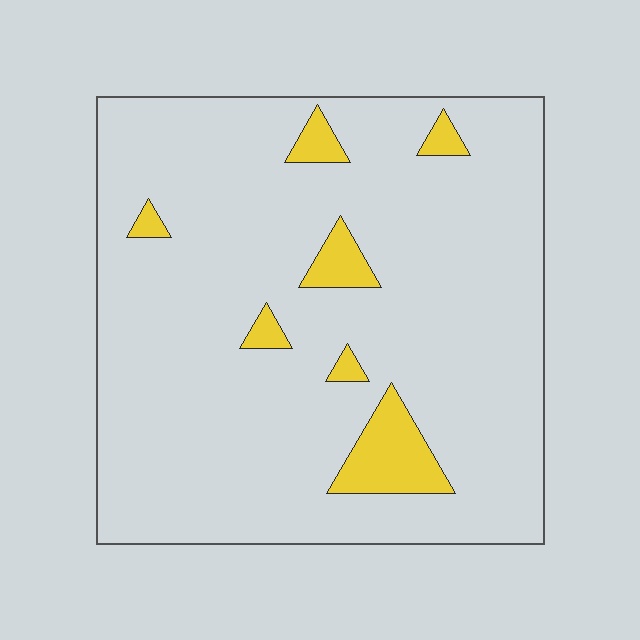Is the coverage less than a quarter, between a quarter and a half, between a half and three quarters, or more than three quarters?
Less than a quarter.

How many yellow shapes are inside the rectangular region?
7.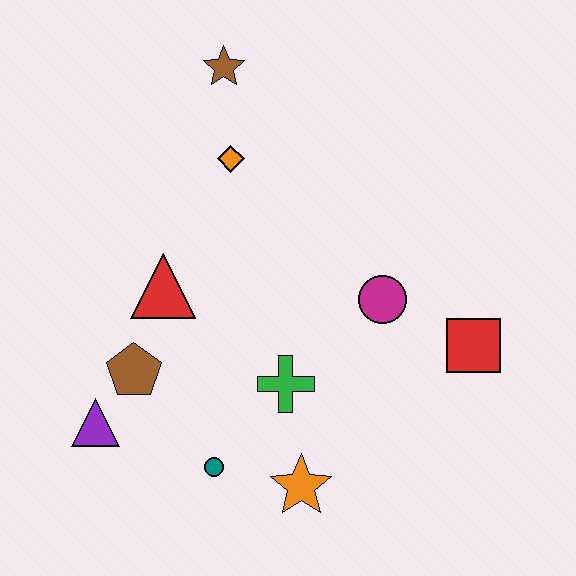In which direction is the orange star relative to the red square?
The orange star is to the left of the red square.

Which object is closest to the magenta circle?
The red square is closest to the magenta circle.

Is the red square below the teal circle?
No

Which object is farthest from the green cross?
The brown star is farthest from the green cross.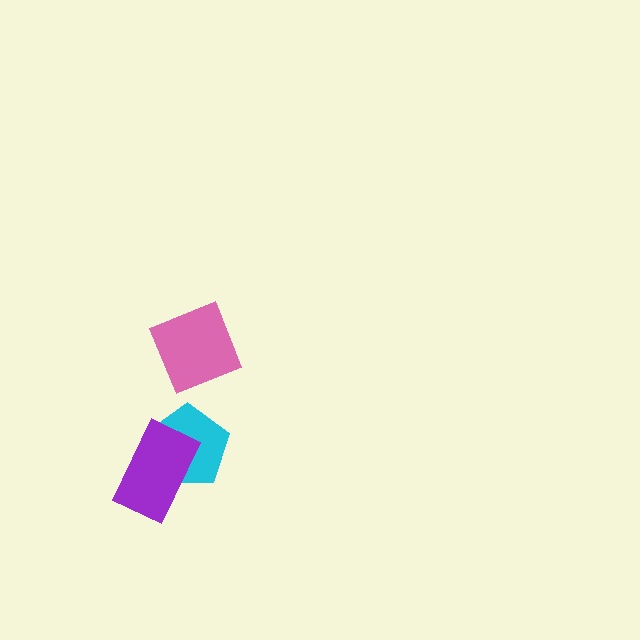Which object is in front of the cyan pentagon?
The purple rectangle is in front of the cyan pentagon.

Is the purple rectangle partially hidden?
No, no other shape covers it.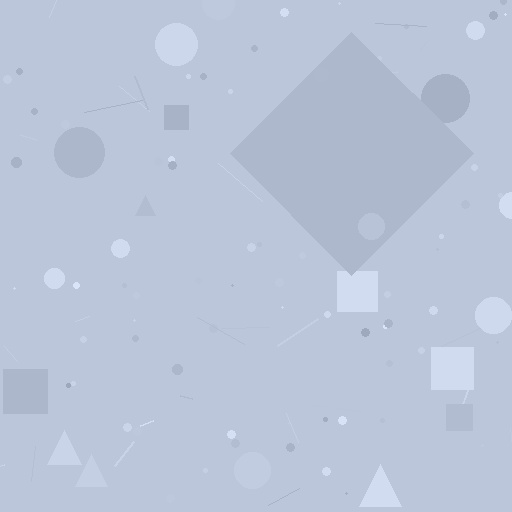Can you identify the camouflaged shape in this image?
The camouflaged shape is a diamond.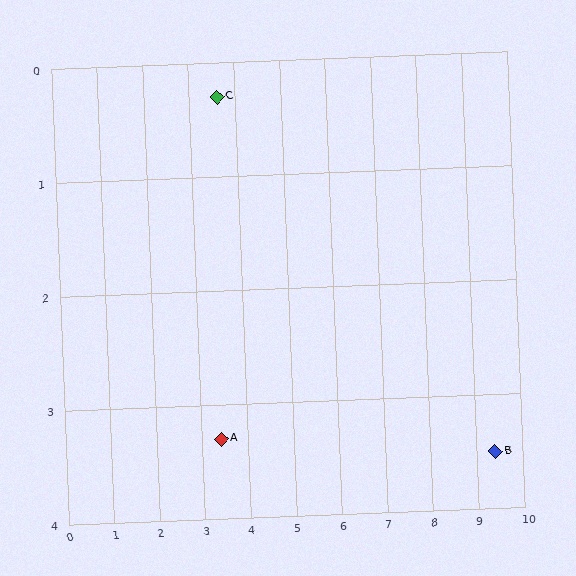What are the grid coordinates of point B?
Point B is at approximately (9.4, 3.5).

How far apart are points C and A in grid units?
Points C and A are about 3.0 grid units apart.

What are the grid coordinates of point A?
Point A is at approximately (3.4, 3.3).